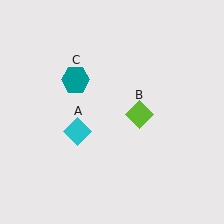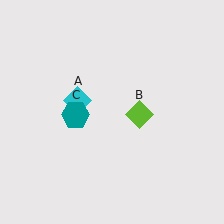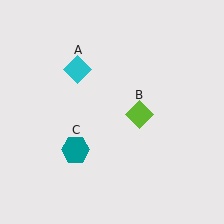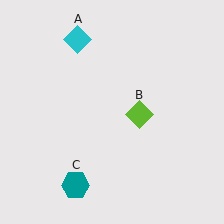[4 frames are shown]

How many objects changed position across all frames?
2 objects changed position: cyan diamond (object A), teal hexagon (object C).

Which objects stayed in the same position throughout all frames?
Lime diamond (object B) remained stationary.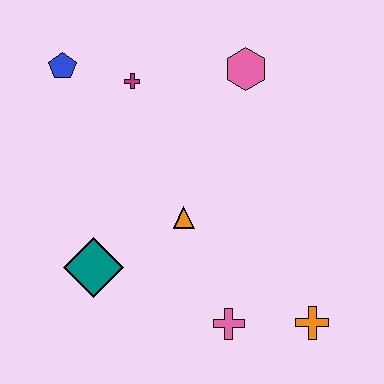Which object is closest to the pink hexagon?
The magenta cross is closest to the pink hexagon.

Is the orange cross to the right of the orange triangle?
Yes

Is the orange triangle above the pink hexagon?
No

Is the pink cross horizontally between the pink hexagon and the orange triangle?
Yes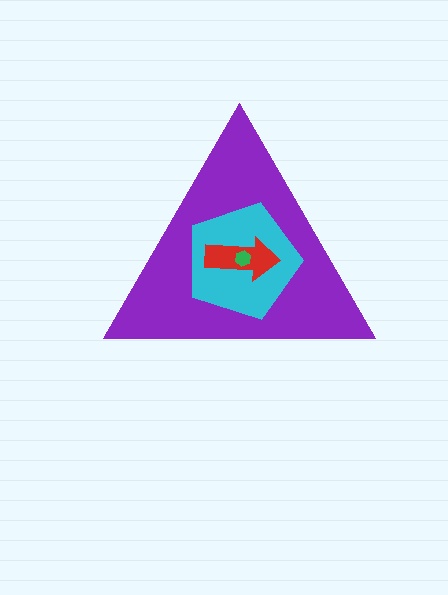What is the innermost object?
The green hexagon.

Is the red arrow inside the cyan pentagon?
Yes.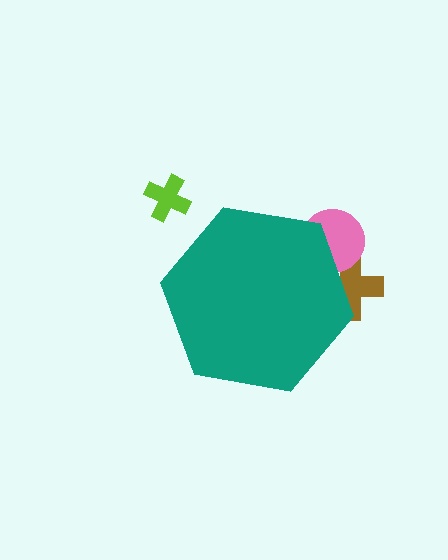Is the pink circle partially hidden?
Yes, the pink circle is partially hidden behind the teal hexagon.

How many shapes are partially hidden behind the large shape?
2 shapes are partially hidden.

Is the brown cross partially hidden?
Yes, the brown cross is partially hidden behind the teal hexagon.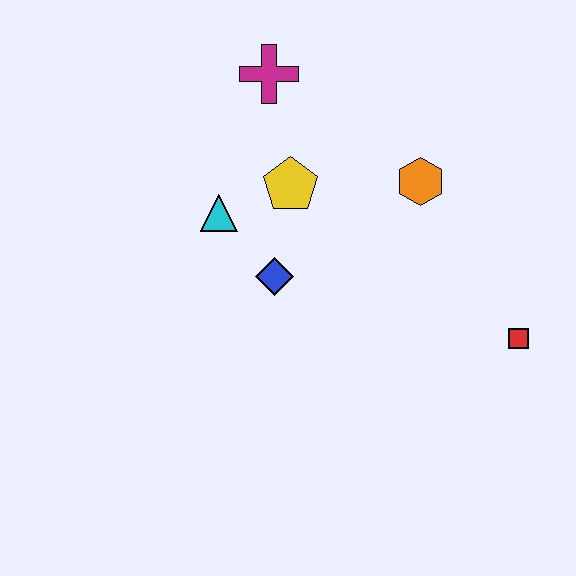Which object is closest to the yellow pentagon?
The cyan triangle is closest to the yellow pentagon.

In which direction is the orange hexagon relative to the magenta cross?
The orange hexagon is to the right of the magenta cross.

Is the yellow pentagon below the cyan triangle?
No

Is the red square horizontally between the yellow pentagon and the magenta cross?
No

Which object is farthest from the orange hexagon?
The cyan triangle is farthest from the orange hexagon.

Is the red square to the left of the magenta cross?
No